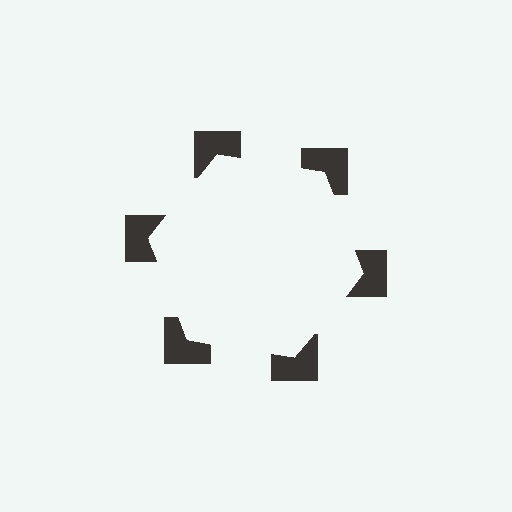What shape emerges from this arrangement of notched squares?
An illusory hexagon — its edges are inferred from the aligned wedge cuts in the notched squares, not physically drawn.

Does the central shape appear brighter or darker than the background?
It typically appears slightly brighter than the background, even though no actual brightness change is drawn.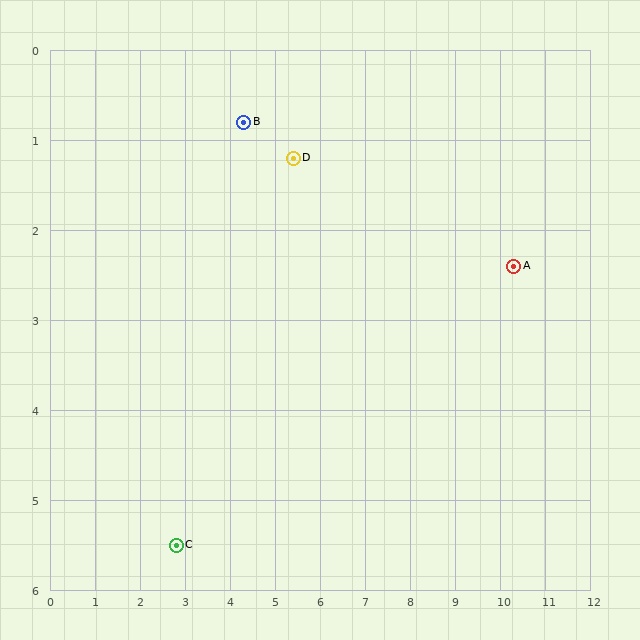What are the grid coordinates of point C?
Point C is at approximately (2.8, 5.5).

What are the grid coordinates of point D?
Point D is at approximately (5.4, 1.2).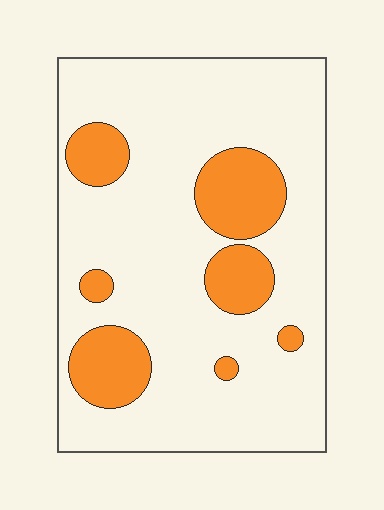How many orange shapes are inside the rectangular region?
7.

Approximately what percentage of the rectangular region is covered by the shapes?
Approximately 20%.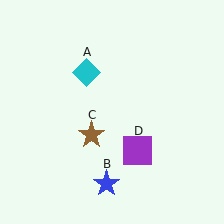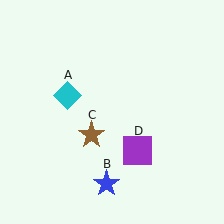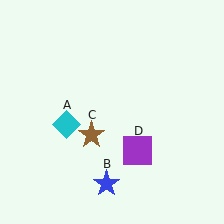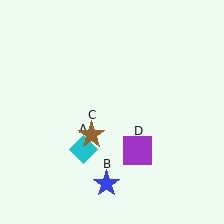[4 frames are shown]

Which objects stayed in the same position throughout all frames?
Blue star (object B) and brown star (object C) and purple square (object D) remained stationary.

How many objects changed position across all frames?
1 object changed position: cyan diamond (object A).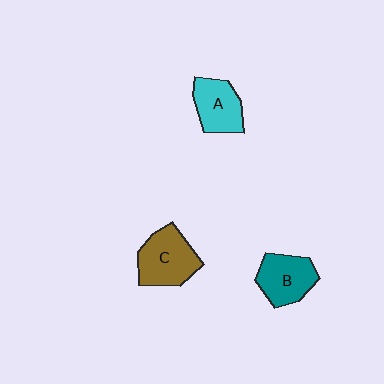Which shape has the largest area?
Shape C (brown).